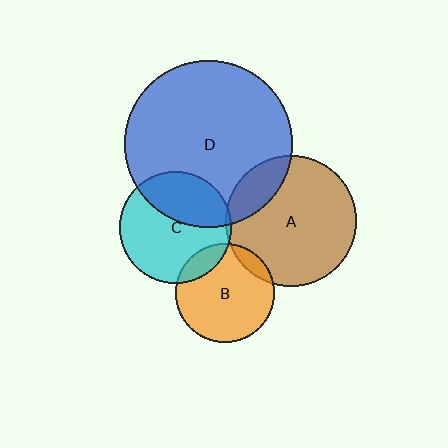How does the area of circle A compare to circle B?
Approximately 1.7 times.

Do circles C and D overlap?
Yes.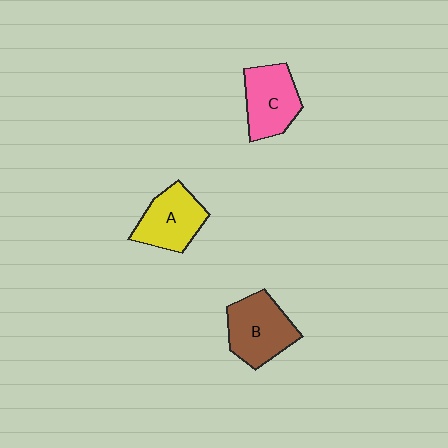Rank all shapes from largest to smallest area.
From largest to smallest: B (brown), C (pink), A (yellow).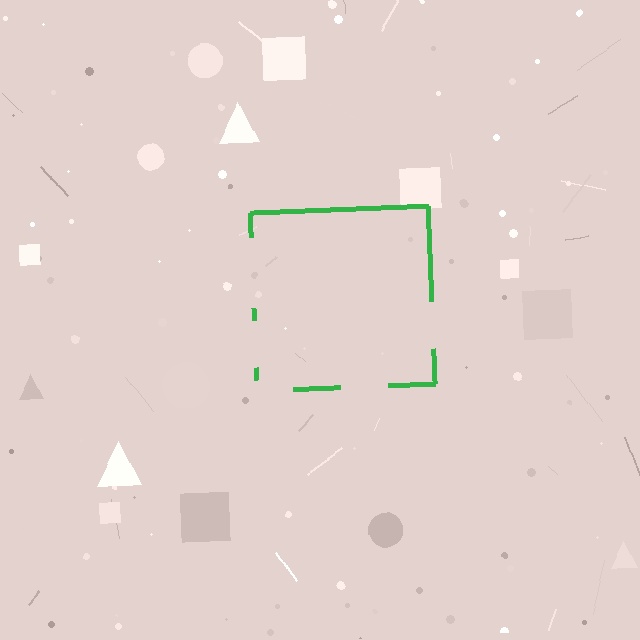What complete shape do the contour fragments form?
The contour fragments form a square.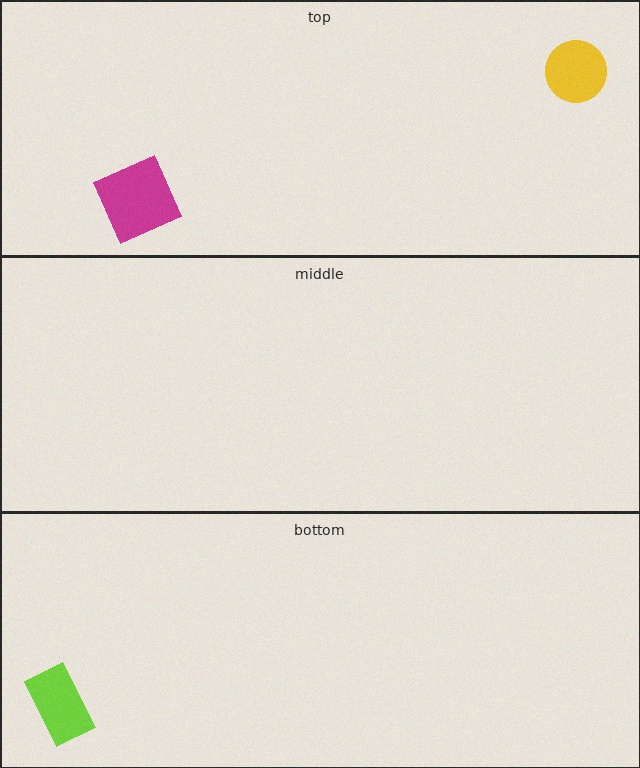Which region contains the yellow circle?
The top region.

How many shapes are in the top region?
2.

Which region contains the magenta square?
The top region.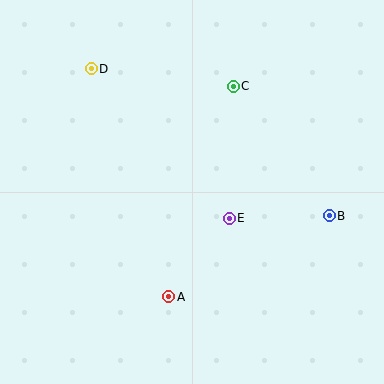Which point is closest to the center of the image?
Point E at (229, 218) is closest to the center.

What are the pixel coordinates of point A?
Point A is at (169, 297).